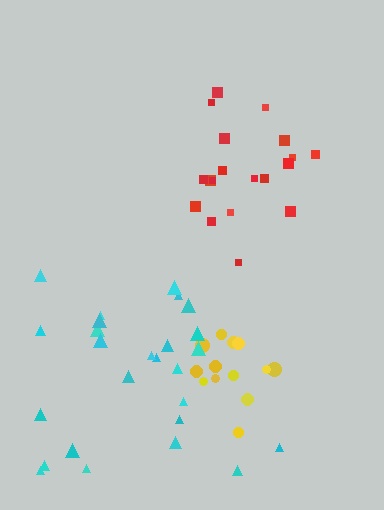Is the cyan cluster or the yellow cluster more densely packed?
Yellow.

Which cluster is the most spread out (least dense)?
Cyan.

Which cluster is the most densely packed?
Red.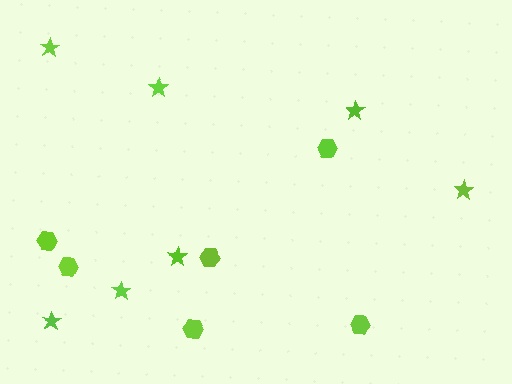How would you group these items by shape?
There are 2 groups: one group of hexagons (6) and one group of stars (7).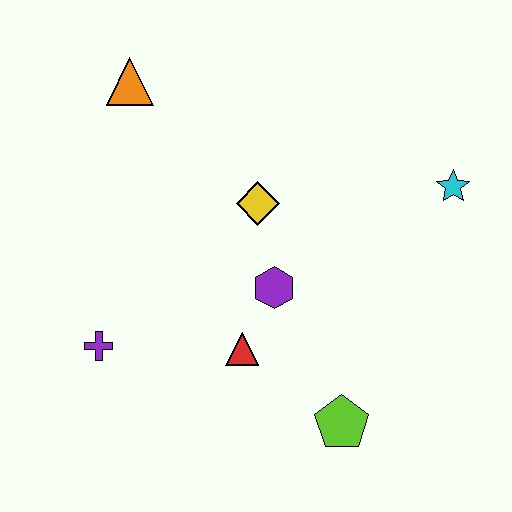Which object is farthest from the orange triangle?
The lime pentagon is farthest from the orange triangle.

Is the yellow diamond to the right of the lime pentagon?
No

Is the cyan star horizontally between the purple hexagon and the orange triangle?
No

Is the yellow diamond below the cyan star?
Yes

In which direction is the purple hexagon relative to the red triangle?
The purple hexagon is above the red triangle.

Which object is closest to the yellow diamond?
The purple hexagon is closest to the yellow diamond.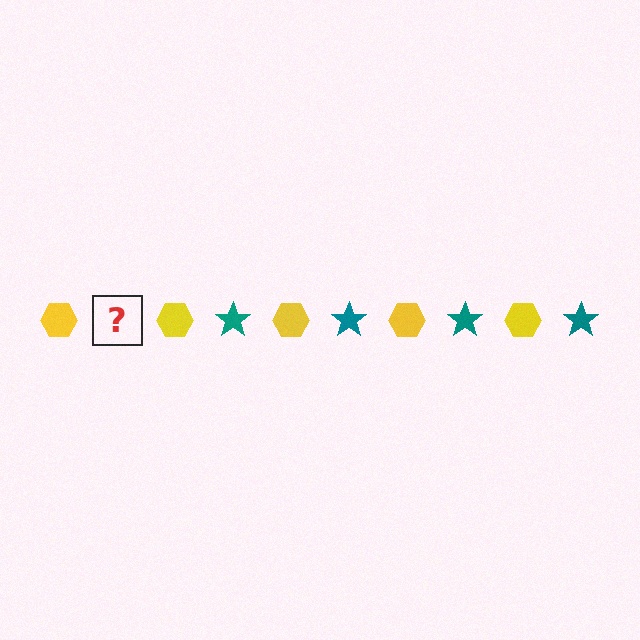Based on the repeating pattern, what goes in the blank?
The blank should be a teal star.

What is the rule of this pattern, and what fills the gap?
The rule is that the pattern alternates between yellow hexagon and teal star. The gap should be filled with a teal star.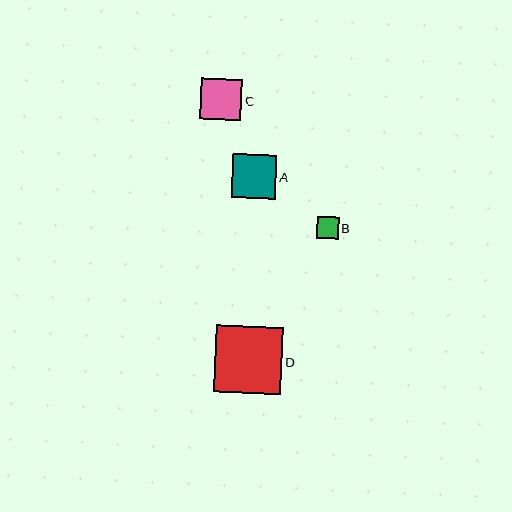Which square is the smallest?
Square B is the smallest with a size of approximately 21 pixels.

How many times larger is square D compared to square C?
Square D is approximately 1.6 times the size of square C.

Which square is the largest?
Square D is the largest with a size of approximately 67 pixels.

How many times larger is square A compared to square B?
Square A is approximately 2.1 times the size of square B.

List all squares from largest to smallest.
From largest to smallest: D, A, C, B.